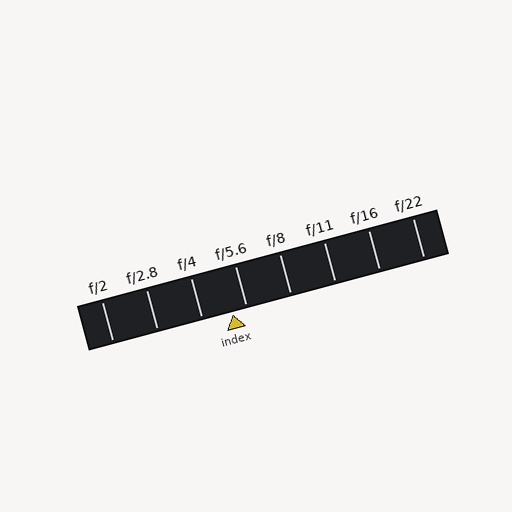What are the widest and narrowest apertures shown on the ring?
The widest aperture shown is f/2 and the narrowest is f/22.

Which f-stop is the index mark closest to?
The index mark is closest to f/5.6.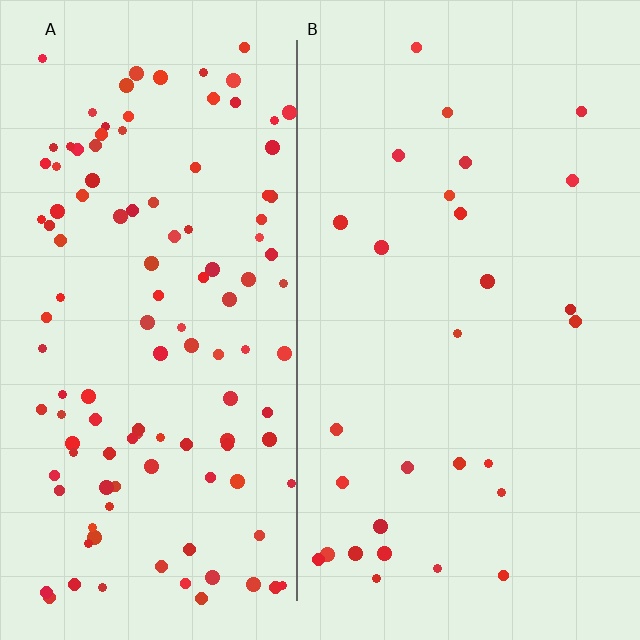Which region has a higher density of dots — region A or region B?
A (the left).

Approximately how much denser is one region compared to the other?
Approximately 4.2× — region A over region B.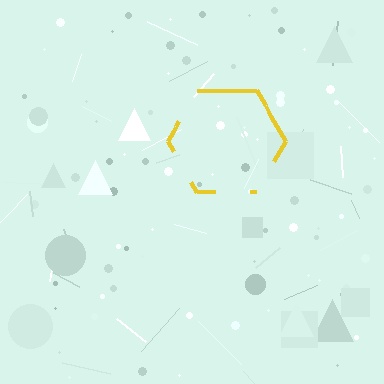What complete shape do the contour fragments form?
The contour fragments form a hexagon.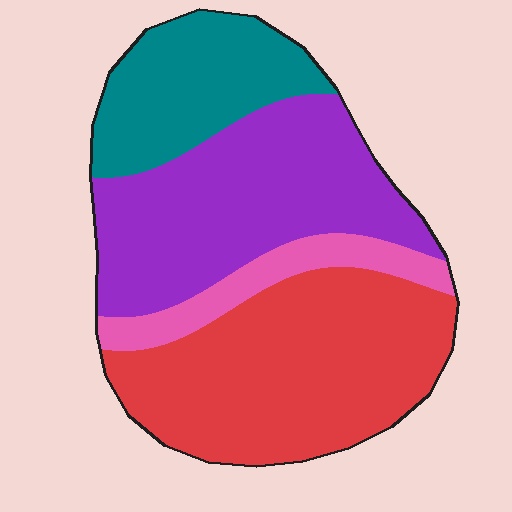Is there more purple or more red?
Red.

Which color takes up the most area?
Red, at roughly 40%.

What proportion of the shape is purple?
Purple takes up about one third (1/3) of the shape.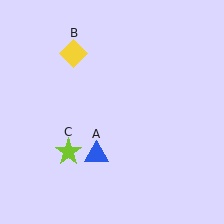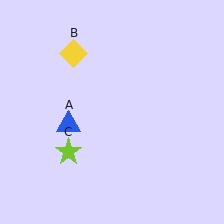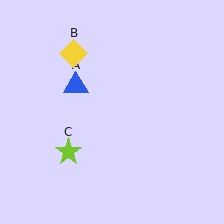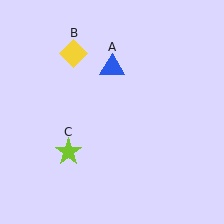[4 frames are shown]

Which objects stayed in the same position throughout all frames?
Yellow diamond (object B) and lime star (object C) remained stationary.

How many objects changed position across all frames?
1 object changed position: blue triangle (object A).